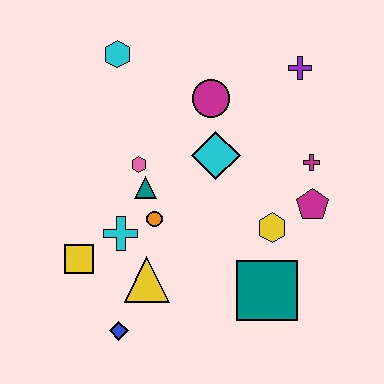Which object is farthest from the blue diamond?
The purple cross is farthest from the blue diamond.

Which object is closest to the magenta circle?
The cyan diamond is closest to the magenta circle.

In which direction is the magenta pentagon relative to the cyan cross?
The magenta pentagon is to the right of the cyan cross.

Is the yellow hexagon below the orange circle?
Yes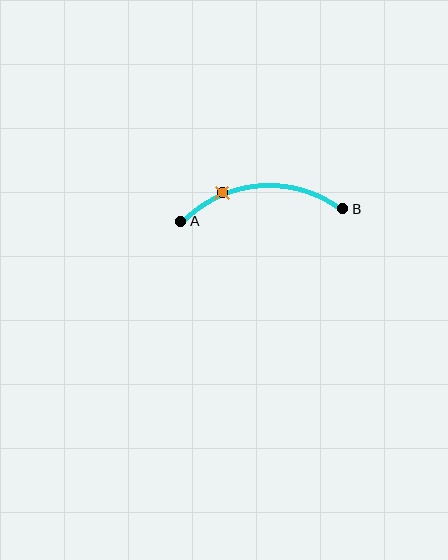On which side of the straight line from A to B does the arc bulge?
The arc bulges above the straight line connecting A and B.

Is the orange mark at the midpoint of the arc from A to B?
No. The orange mark lies on the arc but is closer to endpoint A. The arc midpoint would be at the point on the curve equidistant along the arc from both A and B.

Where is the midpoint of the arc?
The arc midpoint is the point on the curve farthest from the straight line joining A and B. It sits above that line.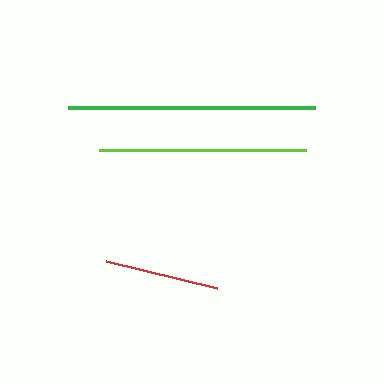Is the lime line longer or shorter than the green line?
The green line is longer than the lime line.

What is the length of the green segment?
The green segment is approximately 247 pixels long.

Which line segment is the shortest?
The red line is the shortest at approximately 114 pixels.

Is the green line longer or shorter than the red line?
The green line is longer than the red line.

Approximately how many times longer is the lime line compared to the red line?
The lime line is approximately 1.8 times the length of the red line.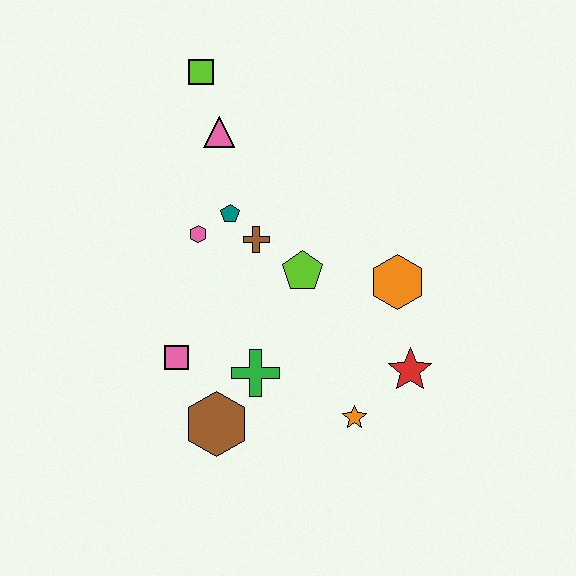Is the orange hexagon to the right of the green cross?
Yes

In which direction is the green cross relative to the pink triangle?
The green cross is below the pink triangle.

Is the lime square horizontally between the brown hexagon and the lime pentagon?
No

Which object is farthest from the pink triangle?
The orange star is farthest from the pink triangle.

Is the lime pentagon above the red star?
Yes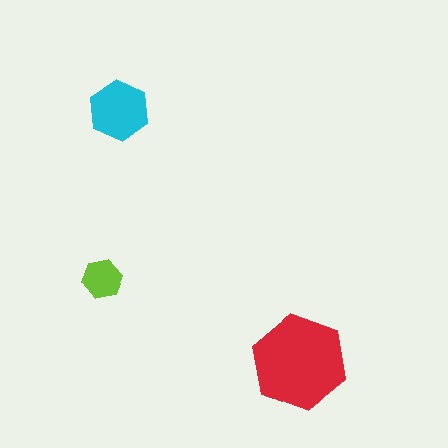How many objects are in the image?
There are 3 objects in the image.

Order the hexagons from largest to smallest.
the red one, the cyan one, the lime one.